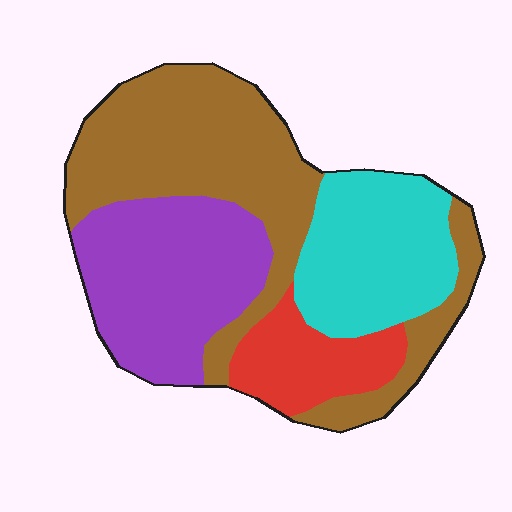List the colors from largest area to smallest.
From largest to smallest: brown, purple, cyan, red.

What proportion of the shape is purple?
Purple takes up about one quarter (1/4) of the shape.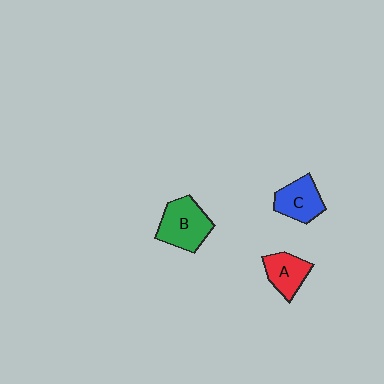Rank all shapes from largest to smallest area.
From largest to smallest: B (green), C (blue), A (red).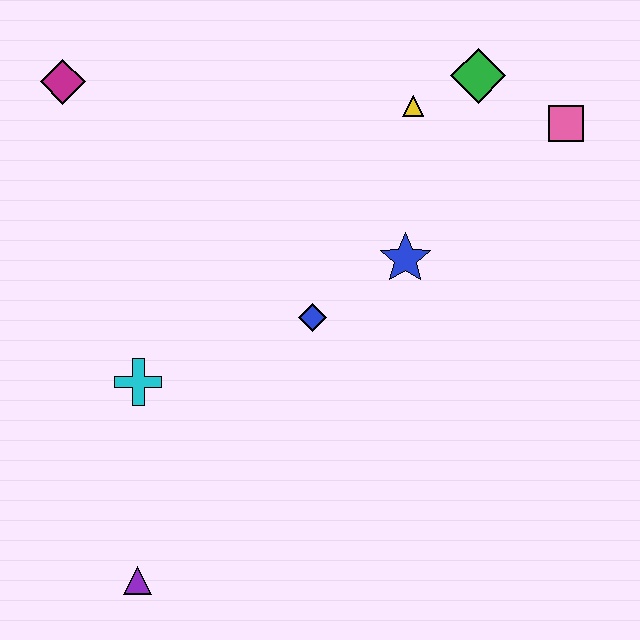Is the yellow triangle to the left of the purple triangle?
No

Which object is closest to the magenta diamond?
The cyan cross is closest to the magenta diamond.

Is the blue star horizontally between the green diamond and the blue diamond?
Yes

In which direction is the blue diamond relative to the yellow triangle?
The blue diamond is below the yellow triangle.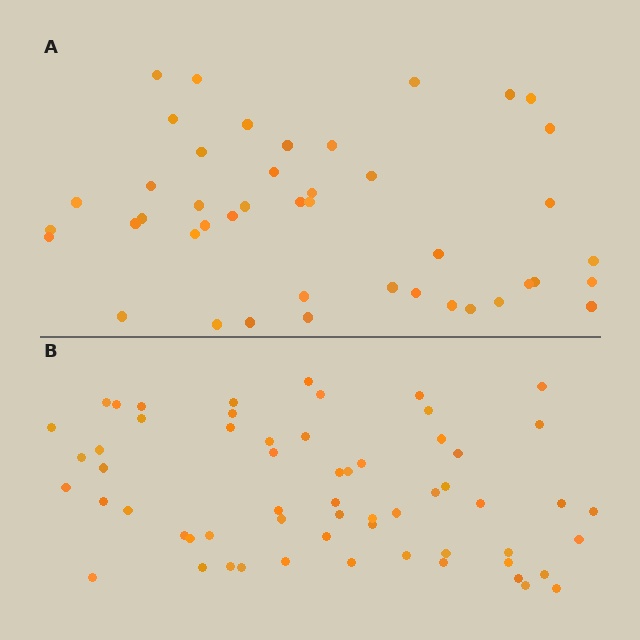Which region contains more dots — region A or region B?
Region B (the bottom region) has more dots.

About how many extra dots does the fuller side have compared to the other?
Region B has approximately 15 more dots than region A.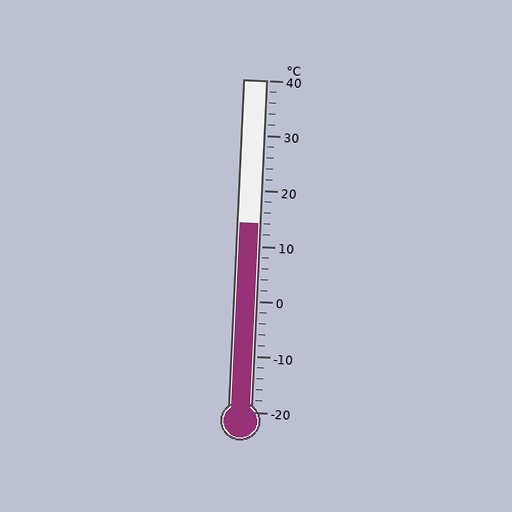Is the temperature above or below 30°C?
The temperature is below 30°C.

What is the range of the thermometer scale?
The thermometer scale ranges from -20°C to 40°C.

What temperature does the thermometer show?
The thermometer shows approximately 14°C.